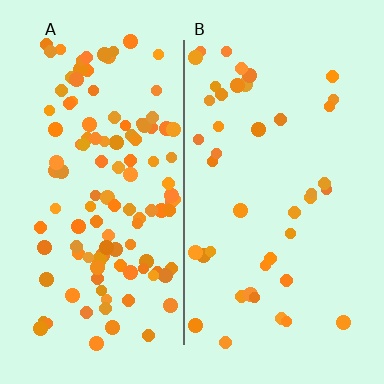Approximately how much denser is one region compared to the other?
Approximately 2.8× — region A over region B.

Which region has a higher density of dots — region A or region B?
A (the left).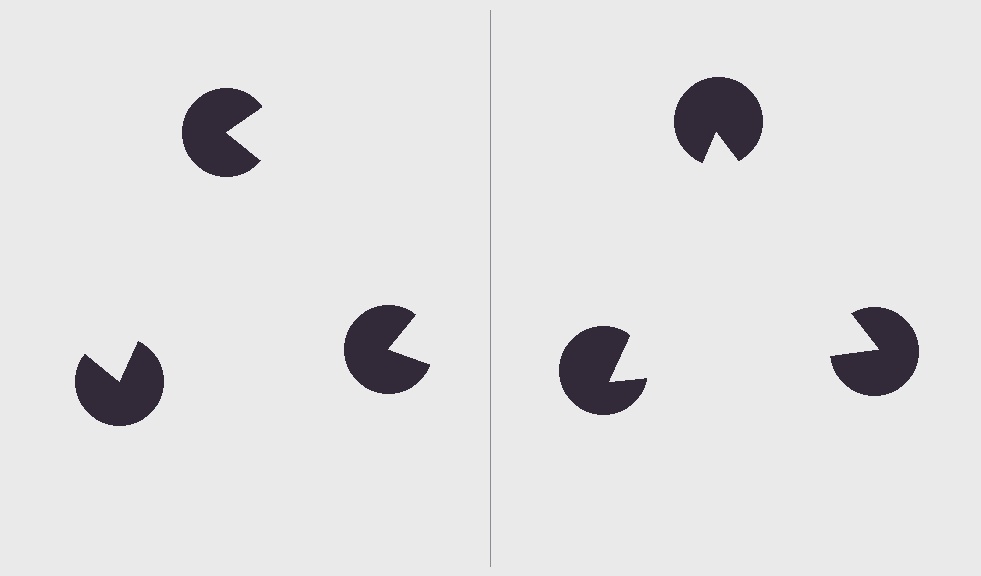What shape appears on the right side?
An illusory triangle.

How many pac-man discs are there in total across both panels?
6 — 3 on each side.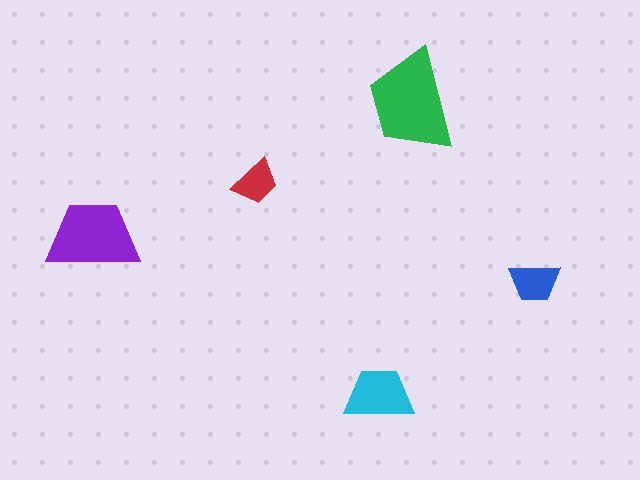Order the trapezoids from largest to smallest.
the green one, the purple one, the cyan one, the blue one, the red one.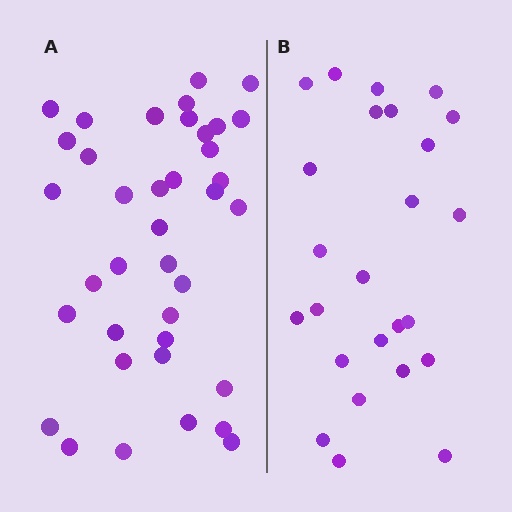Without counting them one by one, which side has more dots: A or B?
Region A (the left region) has more dots.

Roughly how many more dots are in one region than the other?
Region A has approximately 15 more dots than region B.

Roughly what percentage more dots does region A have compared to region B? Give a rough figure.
About 50% more.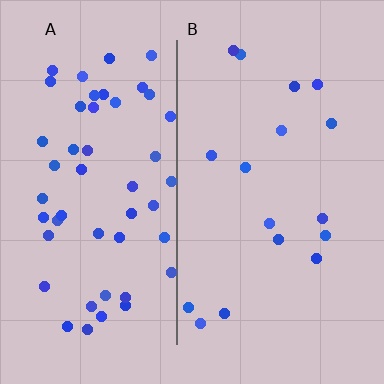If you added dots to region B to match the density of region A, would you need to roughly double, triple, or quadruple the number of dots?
Approximately triple.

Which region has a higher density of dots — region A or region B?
A (the left).